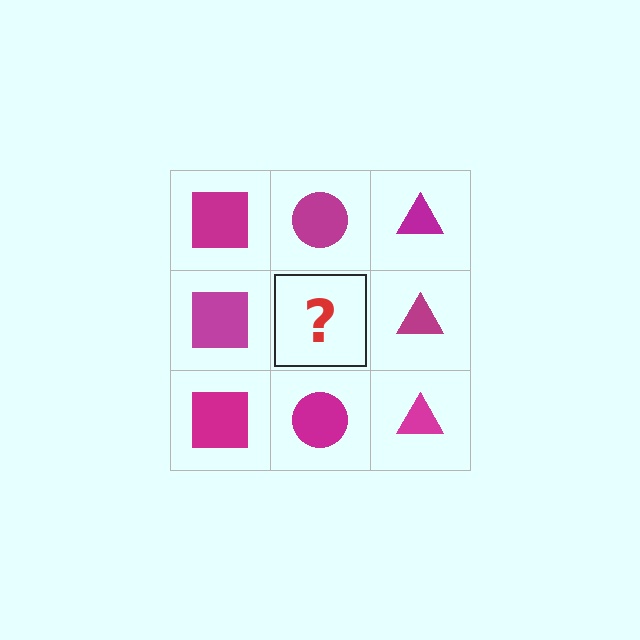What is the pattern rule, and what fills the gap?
The rule is that each column has a consistent shape. The gap should be filled with a magenta circle.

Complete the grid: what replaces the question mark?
The question mark should be replaced with a magenta circle.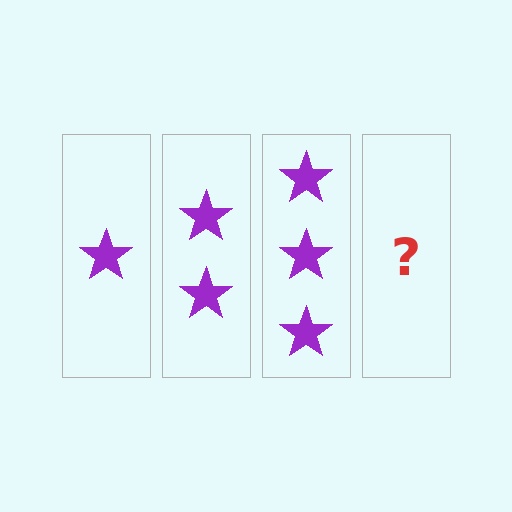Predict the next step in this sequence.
The next step is 4 stars.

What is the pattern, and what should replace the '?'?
The pattern is that each step adds one more star. The '?' should be 4 stars.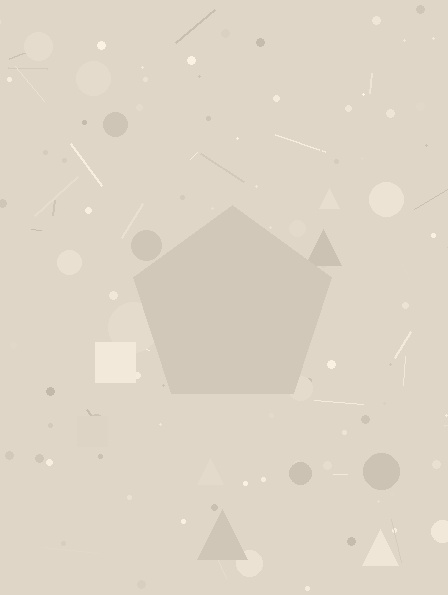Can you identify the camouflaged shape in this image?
The camouflaged shape is a pentagon.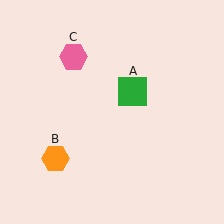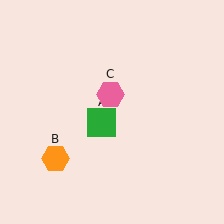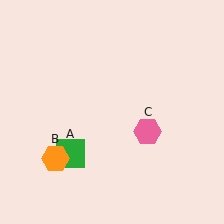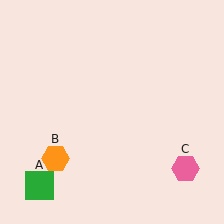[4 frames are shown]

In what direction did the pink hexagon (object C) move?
The pink hexagon (object C) moved down and to the right.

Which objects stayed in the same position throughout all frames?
Orange hexagon (object B) remained stationary.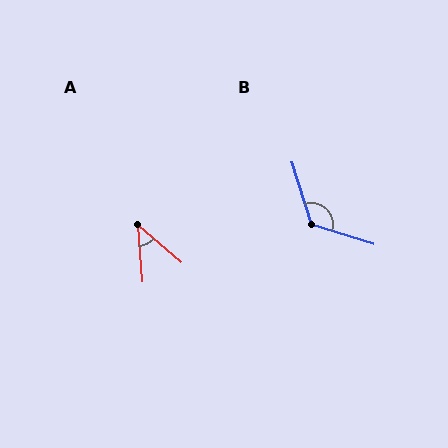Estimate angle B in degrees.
Approximately 125 degrees.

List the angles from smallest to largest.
A (45°), B (125°).